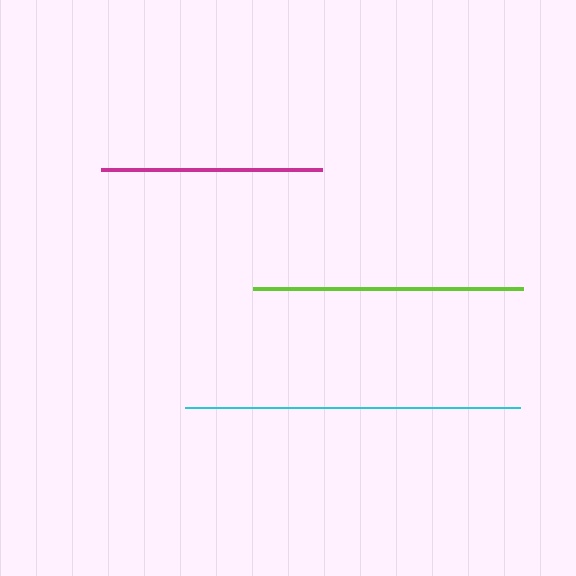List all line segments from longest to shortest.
From longest to shortest: cyan, lime, magenta.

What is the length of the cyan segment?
The cyan segment is approximately 334 pixels long.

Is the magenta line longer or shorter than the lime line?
The lime line is longer than the magenta line.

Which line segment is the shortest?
The magenta line is the shortest at approximately 221 pixels.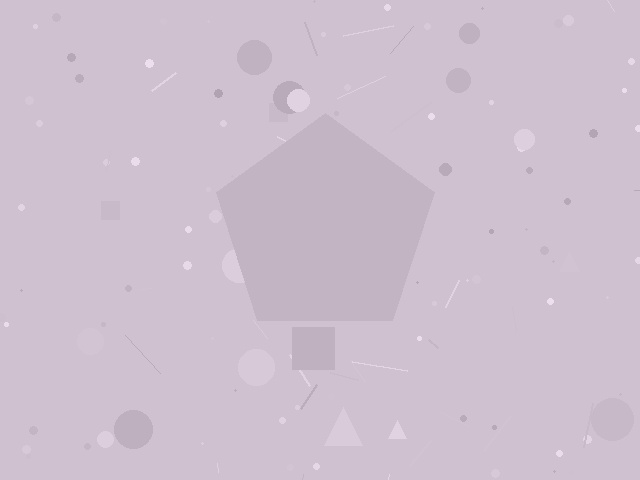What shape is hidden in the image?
A pentagon is hidden in the image.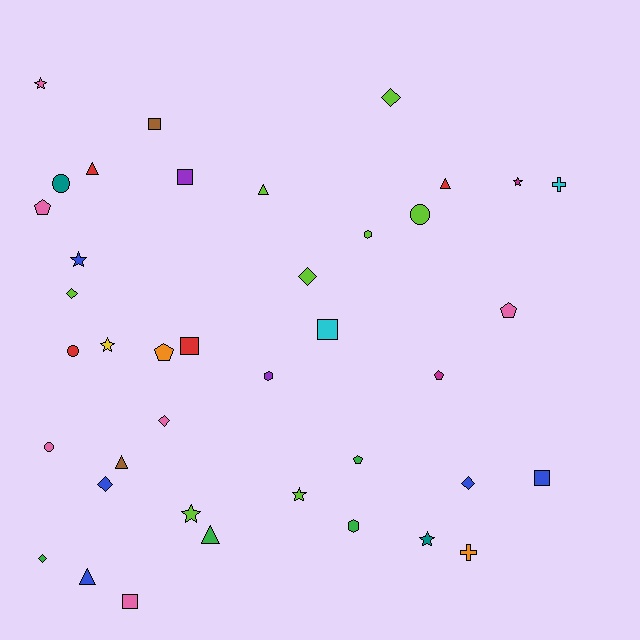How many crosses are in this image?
There are 2 crosses.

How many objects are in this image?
There are 40 objects.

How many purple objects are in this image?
There are 2 purple objects.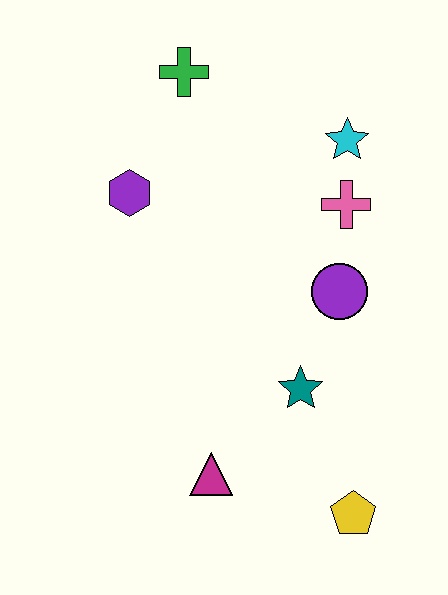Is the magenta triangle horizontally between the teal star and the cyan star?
No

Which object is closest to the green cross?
The purple hexagon is closest to the green cross.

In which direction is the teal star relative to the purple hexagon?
The teal star is below the purple hexagon.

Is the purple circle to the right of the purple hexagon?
Yes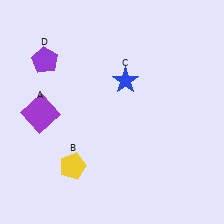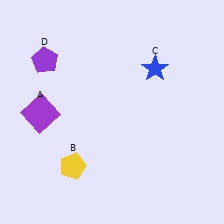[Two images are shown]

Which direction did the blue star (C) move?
The blue star (C) moved right.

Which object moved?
The blue star (C) moved right.